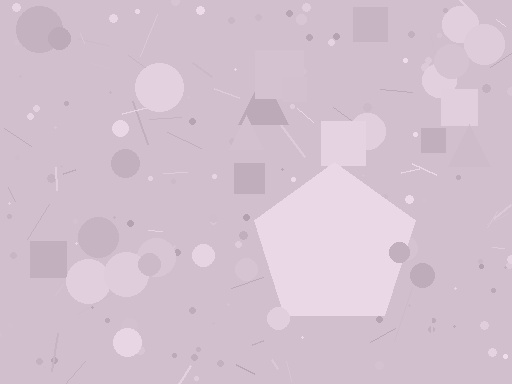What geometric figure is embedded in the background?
A pentagon is embedded in the background.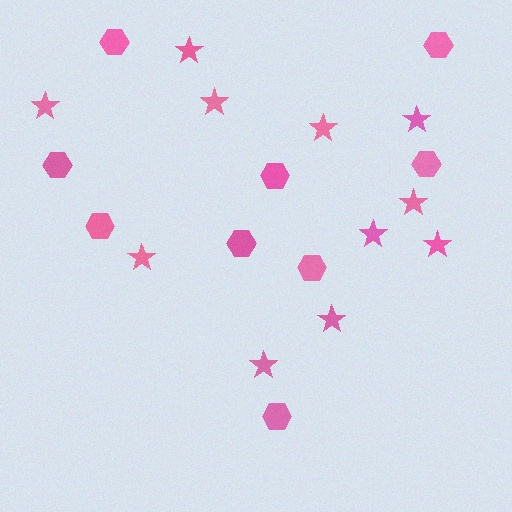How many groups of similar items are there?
There are 2 groups: one group of stars (11) and one group of hexagons (9).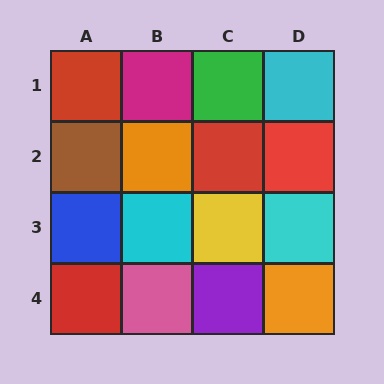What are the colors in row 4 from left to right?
Red, pink, purple, orange.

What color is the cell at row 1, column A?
Red.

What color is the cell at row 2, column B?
Orange.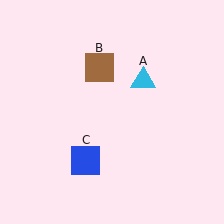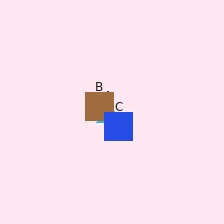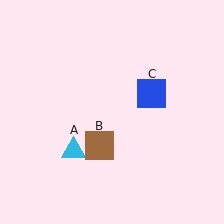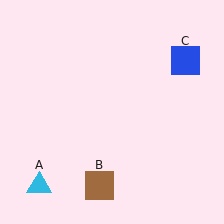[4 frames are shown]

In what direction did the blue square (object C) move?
The blue square (object C) moved up and to the right.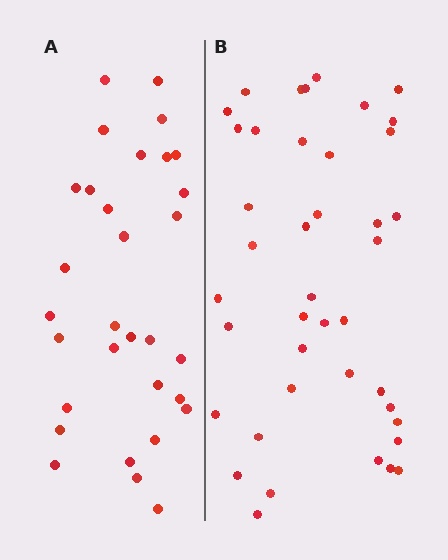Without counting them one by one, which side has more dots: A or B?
Region B (the right region) has more dots.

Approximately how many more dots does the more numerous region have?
Region B has roughly 10 or so more dots than region A.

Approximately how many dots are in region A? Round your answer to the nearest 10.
About 30 dots. (The exact count is 31, which rounds to 30.)